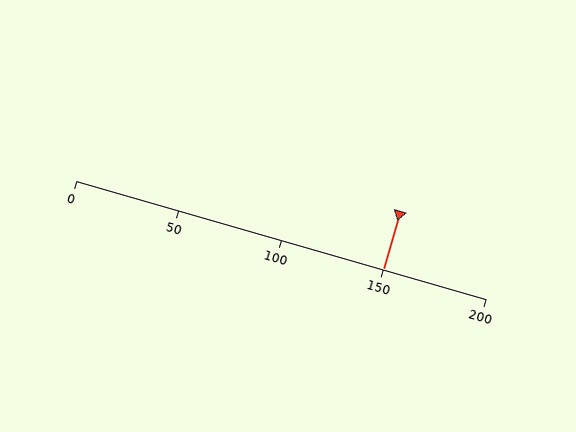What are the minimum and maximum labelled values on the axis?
The axis runs from 0 to 200.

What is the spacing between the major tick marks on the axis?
The major ticks are spaced 50 apart.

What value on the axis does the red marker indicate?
The marker indicates approximately 150.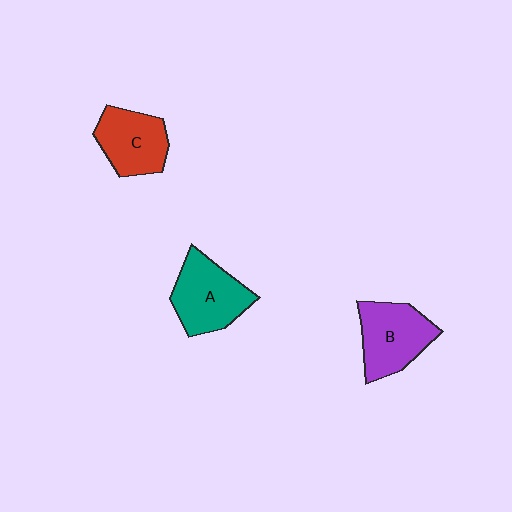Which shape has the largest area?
Shape A (teal).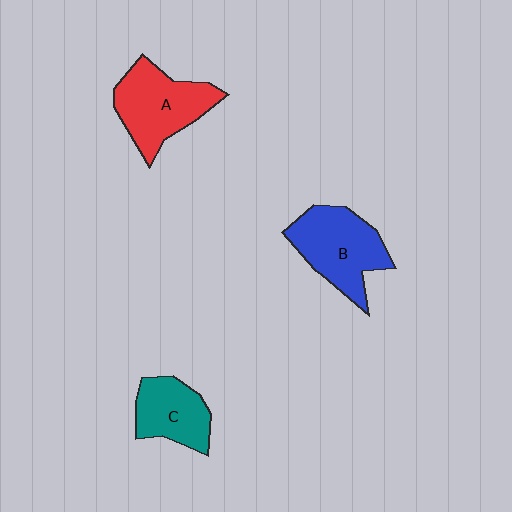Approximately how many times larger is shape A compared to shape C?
Approximately 1.4 times.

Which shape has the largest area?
Shape B (blue).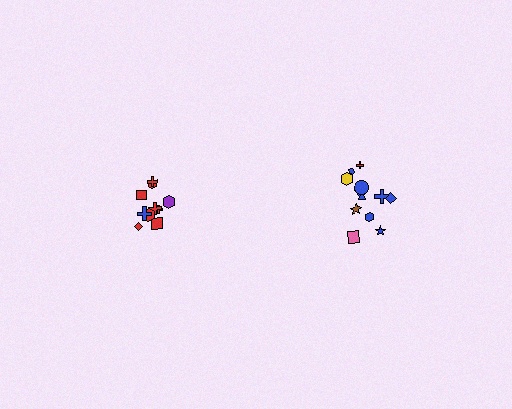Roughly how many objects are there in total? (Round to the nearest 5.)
Roughly 20 objects in total.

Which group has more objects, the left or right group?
The right group.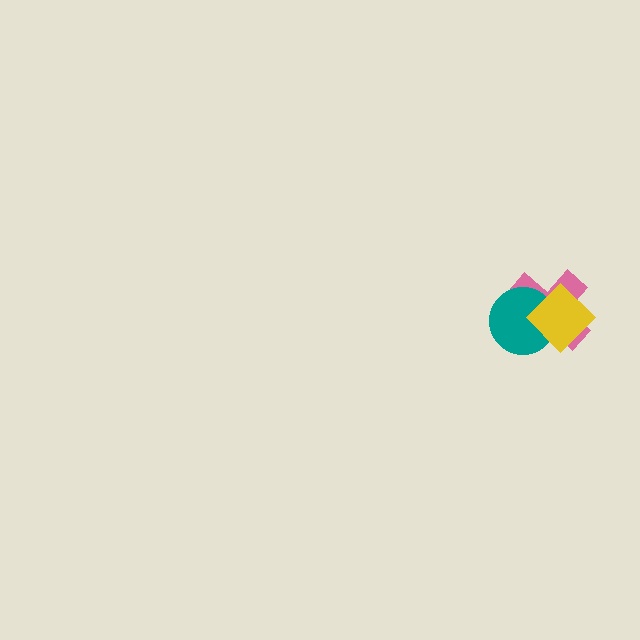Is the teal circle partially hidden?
Yes, it is partially covered by another shape.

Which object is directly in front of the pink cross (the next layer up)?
The teal circle is directly in front of the pink cross.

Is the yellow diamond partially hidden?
No, no other shape covers it.